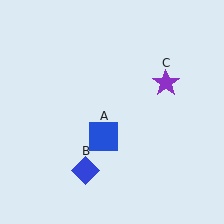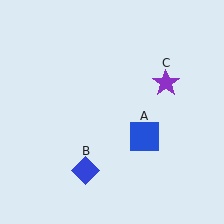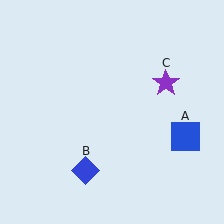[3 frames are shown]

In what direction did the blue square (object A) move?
The blue square (object A) moved right.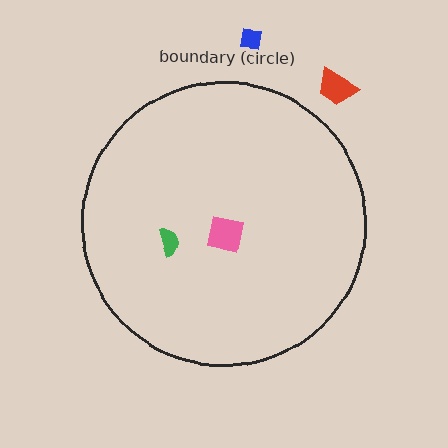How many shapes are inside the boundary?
2 inside, 2 outside.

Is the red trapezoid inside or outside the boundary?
Outside.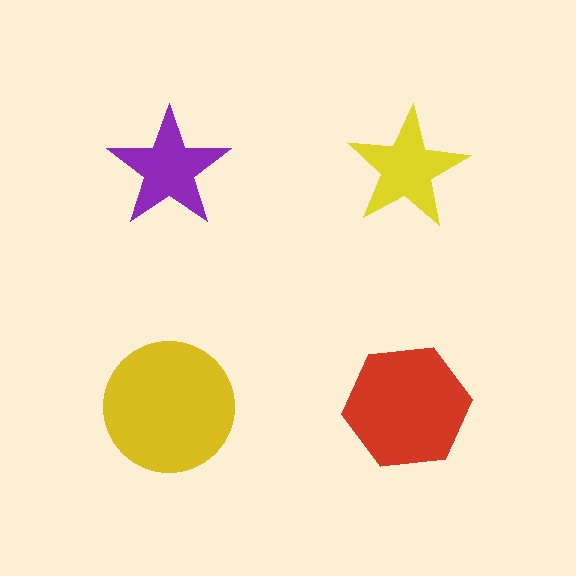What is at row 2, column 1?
A yellow circle.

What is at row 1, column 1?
A purple star.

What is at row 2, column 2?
A red hexagon.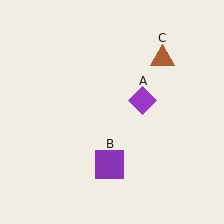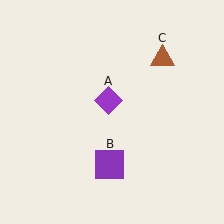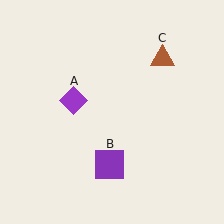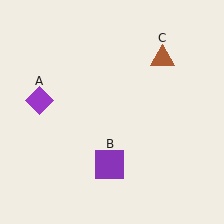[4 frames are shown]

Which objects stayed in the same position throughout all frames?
Purple square (object B) and brown triangle (object C) remained stationary.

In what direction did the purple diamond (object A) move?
The purple diamond (object A) moved left.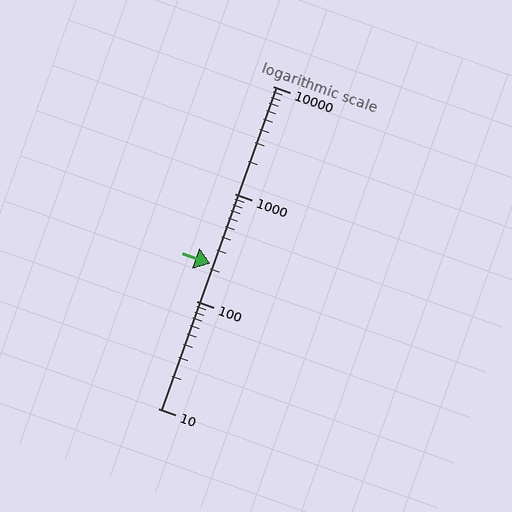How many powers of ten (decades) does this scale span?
The scale spans 3 decades, from 10 to 10000.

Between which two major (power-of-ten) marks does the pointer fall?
The pointer is between 100 and 1000.